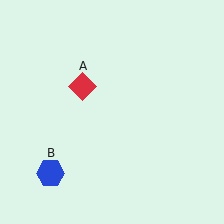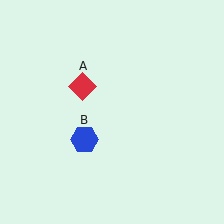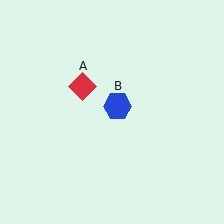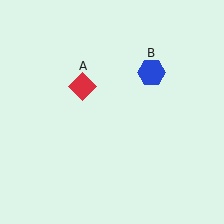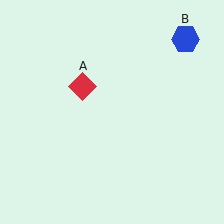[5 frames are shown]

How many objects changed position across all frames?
1 object changed position: blue hexagon (object B).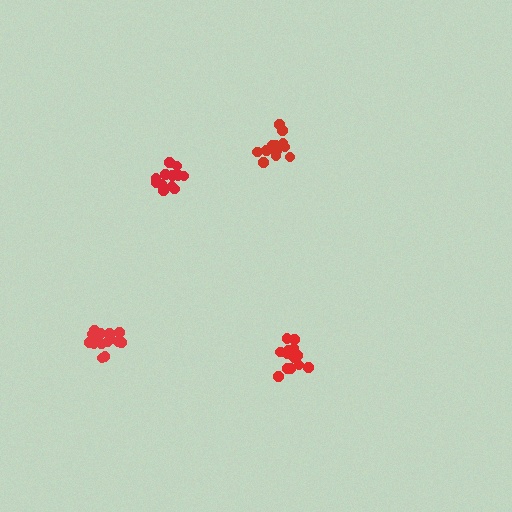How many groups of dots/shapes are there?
There are 4 groups.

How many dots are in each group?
Group 1: 14 dots, Group 2: 15 dots, Group 3: 12 dots, Group 4: 16 dots (57 total).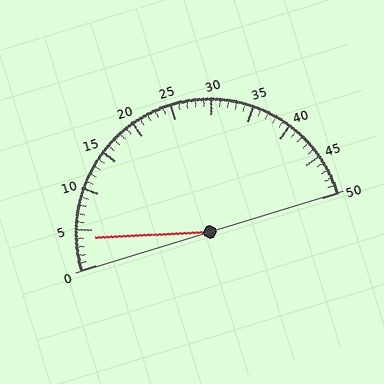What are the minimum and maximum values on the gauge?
The gauge ranges from 0 to 50.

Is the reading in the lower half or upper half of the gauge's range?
The reading is in the lower half of the range (0 to 50).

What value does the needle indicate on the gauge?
The needle indicates approximately 4.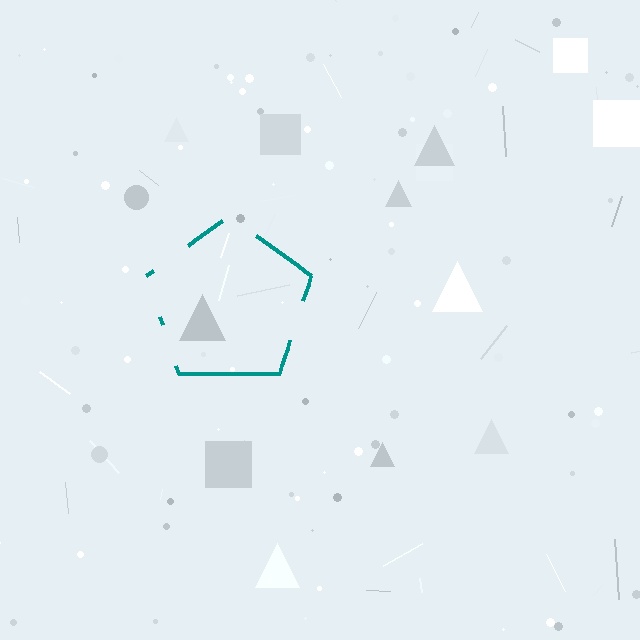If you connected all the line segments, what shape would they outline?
They would outline a pentagon.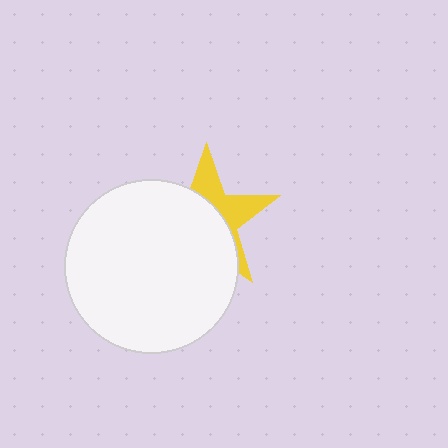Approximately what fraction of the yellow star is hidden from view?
Roughly 63% of the yellow star is hidden behind the white circle.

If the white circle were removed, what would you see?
You would see the complete yellow star.